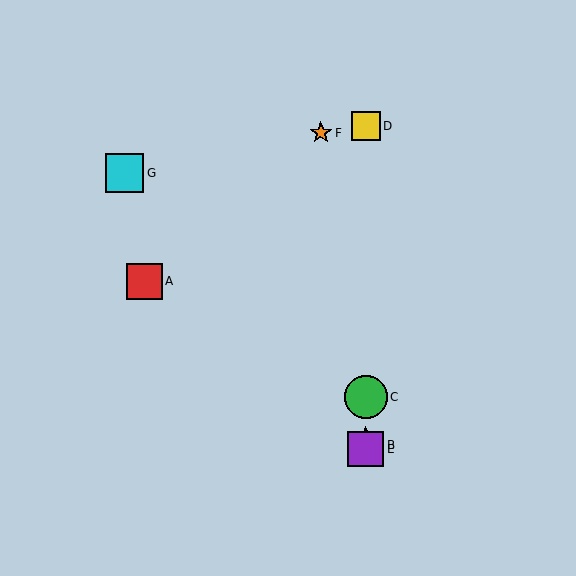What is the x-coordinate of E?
Object E is at x≈366.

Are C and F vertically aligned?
No, C is at x≈366 and F is at x≈321.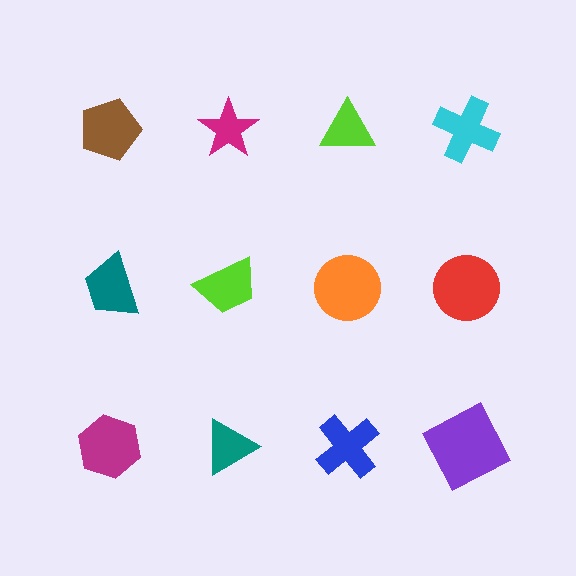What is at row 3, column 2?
A teal triangle.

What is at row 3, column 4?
A purple square.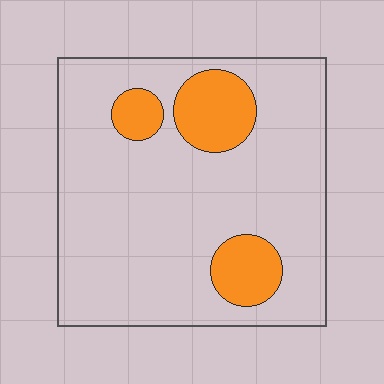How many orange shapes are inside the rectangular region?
3.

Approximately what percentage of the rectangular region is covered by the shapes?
Approximately 15%.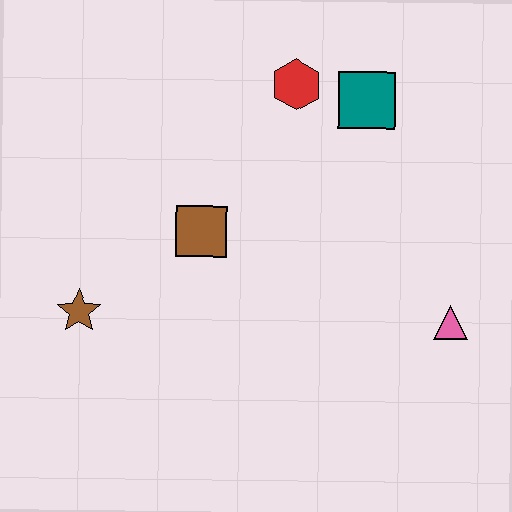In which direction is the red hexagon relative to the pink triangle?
The red hexagon is above the pink triangle.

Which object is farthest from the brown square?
The pink triangle is farthest from the brown square.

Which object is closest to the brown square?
The brown star is closest to the brown square.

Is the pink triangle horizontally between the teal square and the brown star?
No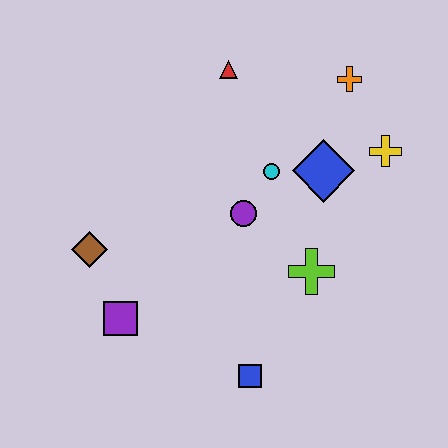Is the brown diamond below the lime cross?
No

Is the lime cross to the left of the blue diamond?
Yes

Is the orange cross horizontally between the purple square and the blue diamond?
No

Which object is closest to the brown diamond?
The purple square is closest to the brown diamond.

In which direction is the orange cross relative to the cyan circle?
The orange cross is above the cyan circle.